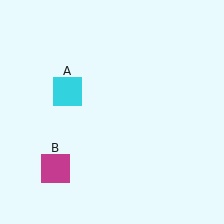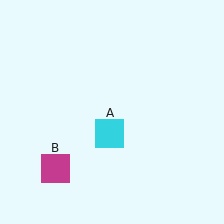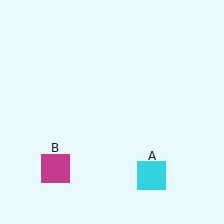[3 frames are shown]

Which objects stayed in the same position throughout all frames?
Magenta square (object B) remained stationary.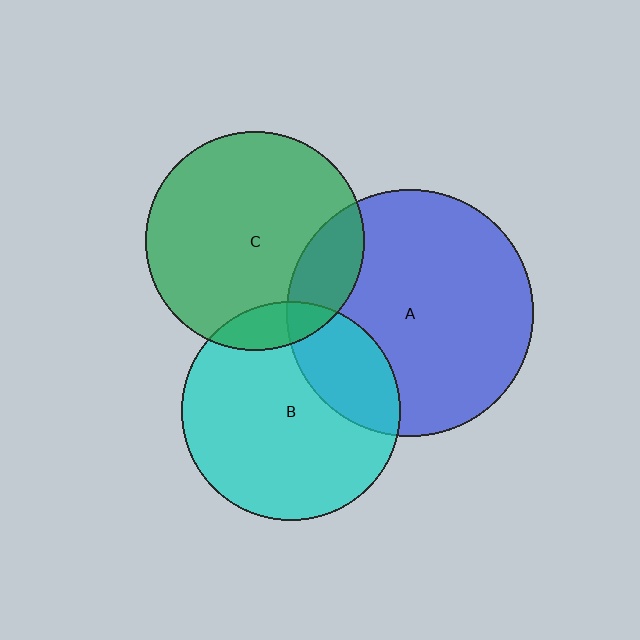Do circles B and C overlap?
Yes.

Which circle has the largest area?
Circle A (blue).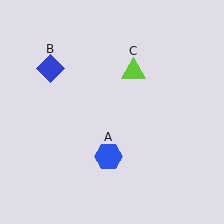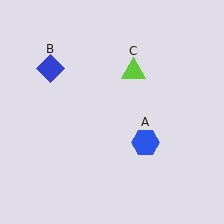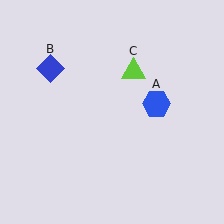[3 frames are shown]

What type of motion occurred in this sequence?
The blue hexagon (object A) rotated counterclockwise around the center of the scene.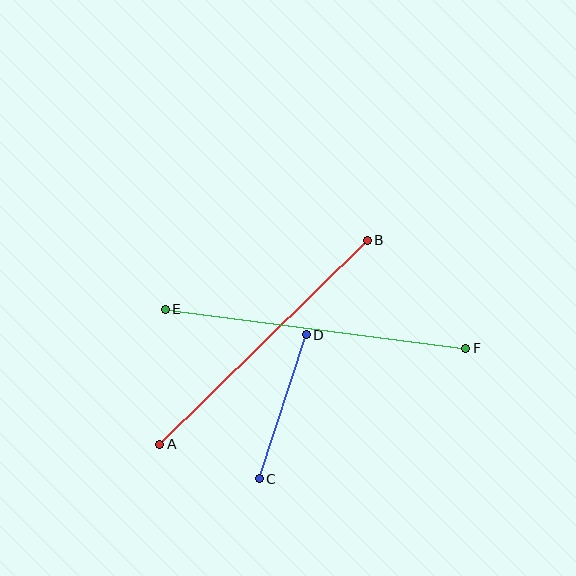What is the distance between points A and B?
The distance is approximately 291 pixels.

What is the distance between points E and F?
The distance is approximately 303 pixels.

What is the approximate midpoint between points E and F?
The midpoint is at approximately (316, 329) pixels.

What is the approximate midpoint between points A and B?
The midpoint is at approximately (263, 342) pixels.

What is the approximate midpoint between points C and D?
The midpoint is at approximately (283, 407) pixels.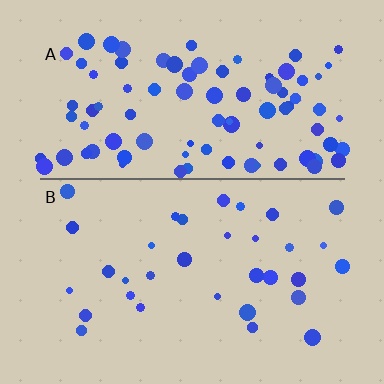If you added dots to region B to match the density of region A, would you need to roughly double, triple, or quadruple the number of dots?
Approximately triple.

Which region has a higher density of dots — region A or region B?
A (the top).